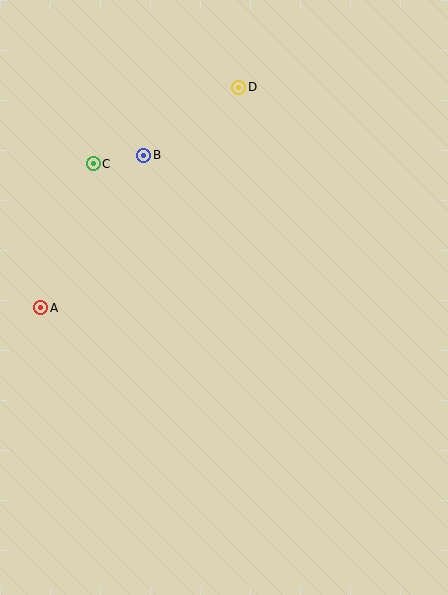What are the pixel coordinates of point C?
Point C is at (93, 164).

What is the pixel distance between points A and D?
The distance between A and D is 296 pixels.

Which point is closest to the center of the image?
Point B at (144, 155) is closest to the center.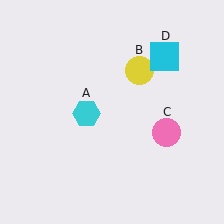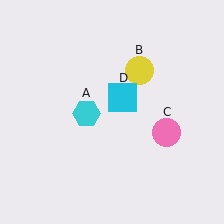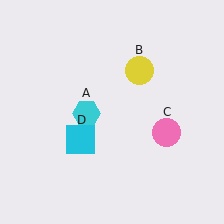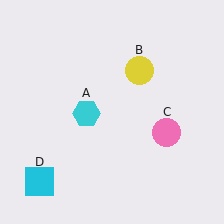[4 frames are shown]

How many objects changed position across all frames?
1 object changed position: cyan square (object D).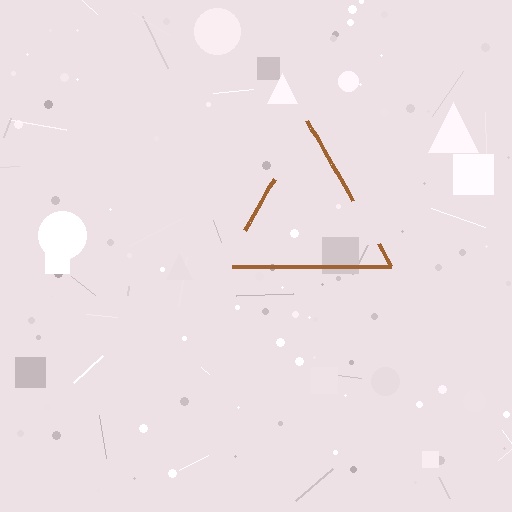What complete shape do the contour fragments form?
The contour fragments form a triangle.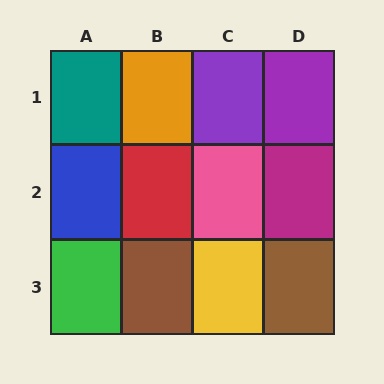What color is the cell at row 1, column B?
Orange.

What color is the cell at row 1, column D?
Purple.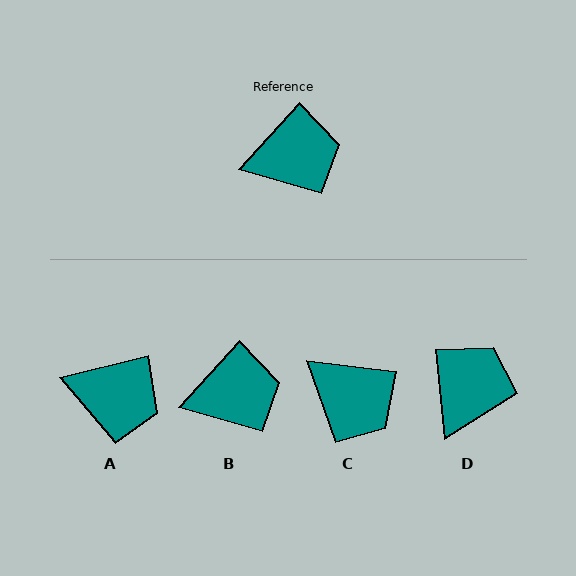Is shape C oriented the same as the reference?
No, it is off by about 55 degrees.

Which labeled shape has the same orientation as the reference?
B.